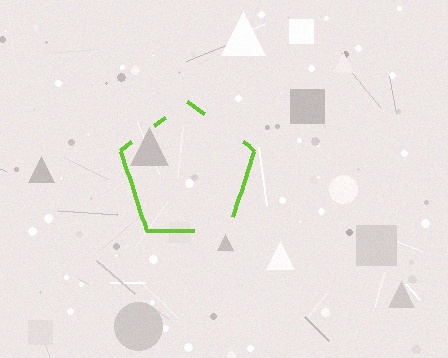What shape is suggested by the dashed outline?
The dashed outline suggests a pentagon.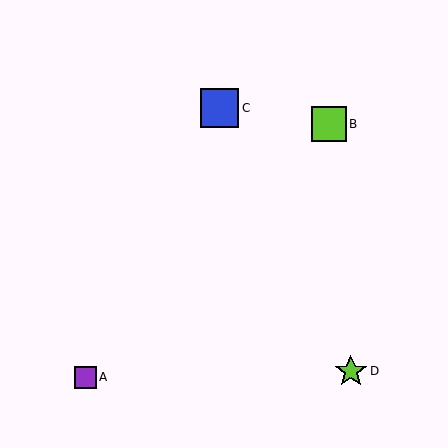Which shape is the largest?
The blue square (labeled C) is the largest.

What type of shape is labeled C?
Shape C is a blue square.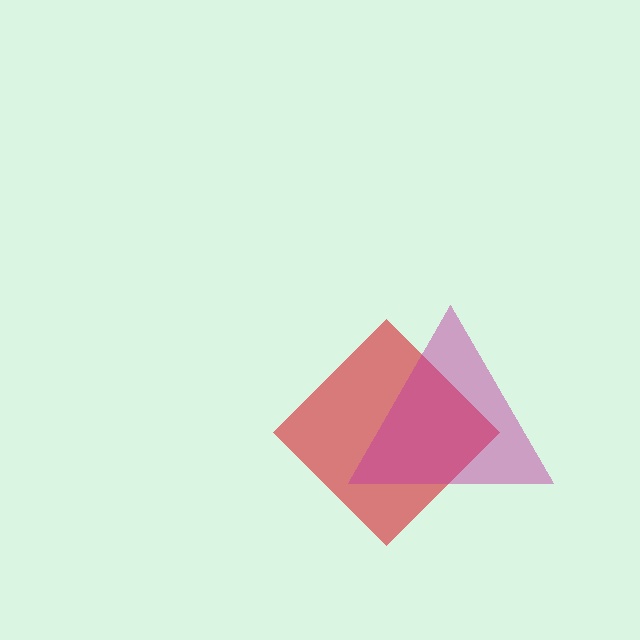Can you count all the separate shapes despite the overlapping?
Yes, there are 2 separate shapes.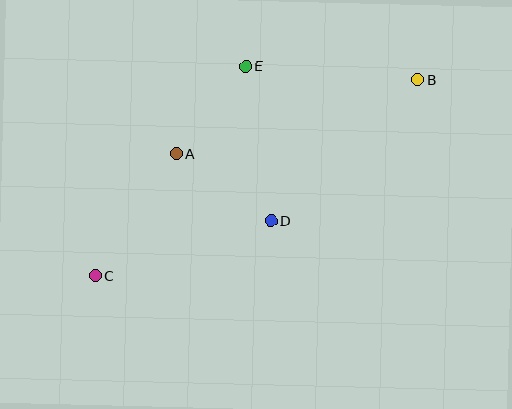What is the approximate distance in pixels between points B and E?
The distance between B and E is approximately 173 pixels.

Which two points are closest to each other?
Points A and E are closest to each other.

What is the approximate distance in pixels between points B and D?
The distance between B and D is approximately 203 pixels.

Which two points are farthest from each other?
Points B and C are farthest from each other.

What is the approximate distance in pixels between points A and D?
The distance between A and D is approximately 116 pixels.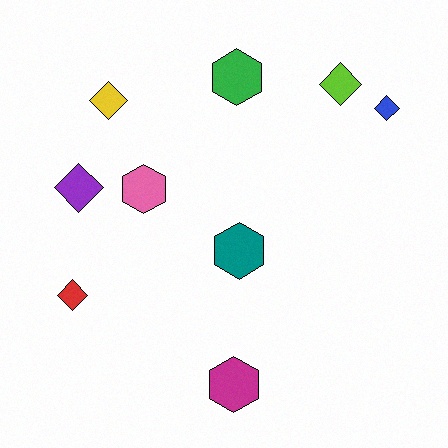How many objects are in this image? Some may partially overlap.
There are 9 objects.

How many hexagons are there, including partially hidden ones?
There are 4 hexagons.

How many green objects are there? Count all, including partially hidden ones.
There is 1 green object.